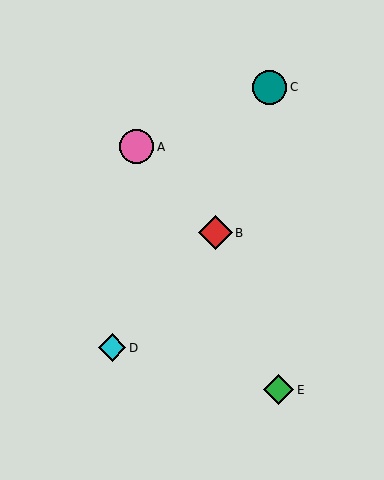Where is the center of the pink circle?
The center of the pink circle is at (137, 147).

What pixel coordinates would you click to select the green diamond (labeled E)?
Click at (278, 390) to select the green diamond E.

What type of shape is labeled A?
Shape A is a pink circle.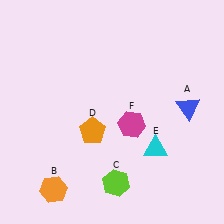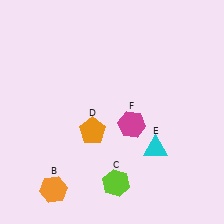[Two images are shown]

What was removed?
The blue triangle (A) was removed in Image 2.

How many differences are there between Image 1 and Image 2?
There is 1 difference between the two images.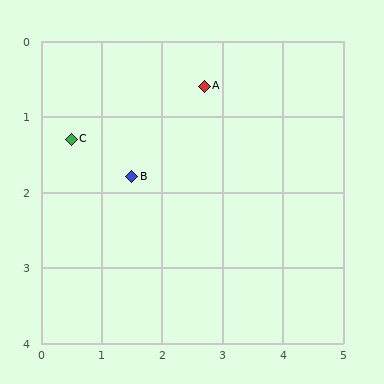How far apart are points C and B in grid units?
Points C and B are about 1.1 grid units apart.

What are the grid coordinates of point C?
Point C is at approximately (0.5, 1.3).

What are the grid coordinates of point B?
Point B is at approximately (1.5, 1.8).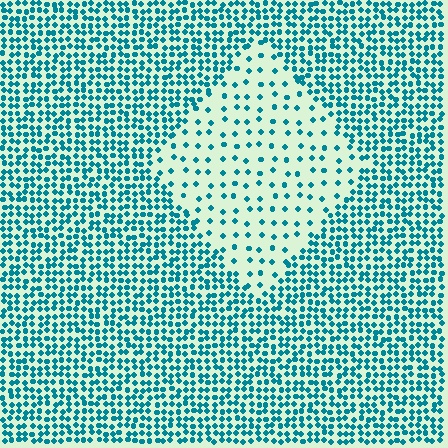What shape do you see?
I see a diamond.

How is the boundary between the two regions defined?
The boundary is defined by a change in element density (approximately 3.1x ratio). All elements are the same color, size, and shape.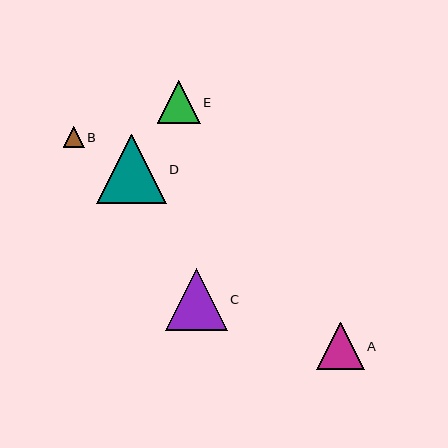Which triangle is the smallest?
Triangle B is the smallest with a size of approximately 21 pixels.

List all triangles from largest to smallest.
From largest to smallest: D, C, A, E, B.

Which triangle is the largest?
Triangle D is the largest with a size of approximately 70 pixels.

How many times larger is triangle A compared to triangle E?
Triangle A is approximately 1.1 times the size of triangle E.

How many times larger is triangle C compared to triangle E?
Triangle C is approximately 1.4 times the size of triangle E.